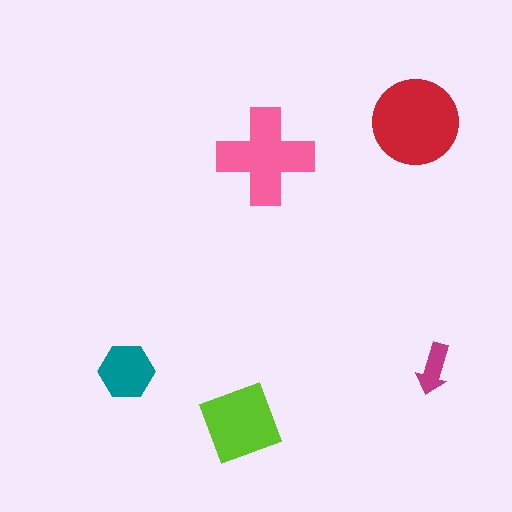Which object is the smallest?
The magenta arrow.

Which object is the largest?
The red circle.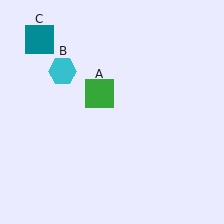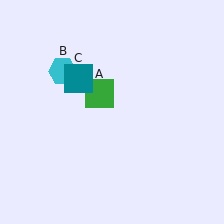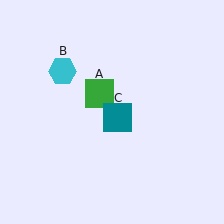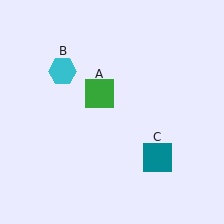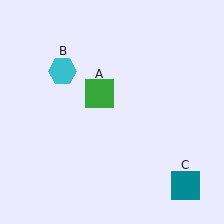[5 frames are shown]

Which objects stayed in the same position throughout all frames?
Green square (object A) and cyan hexagon (object B) remained stationary.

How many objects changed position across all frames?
1 object changed position: teal square (object C).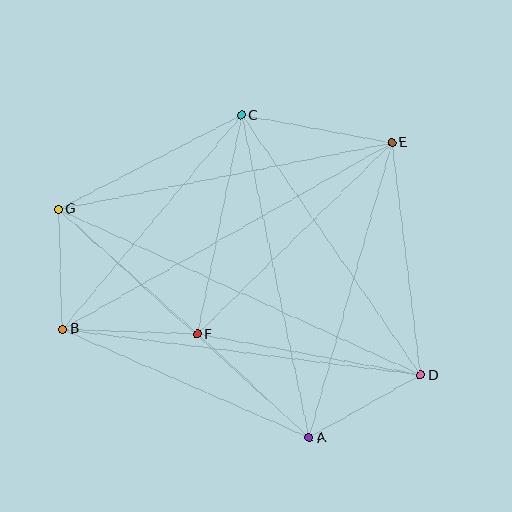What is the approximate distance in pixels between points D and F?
The distance between D and F is approximately 227 pixels.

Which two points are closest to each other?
Points B and G are closest to each other.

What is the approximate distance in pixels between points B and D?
The distance between B and D is approximately 361 pixels.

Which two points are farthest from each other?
Points D and G are farthest from each other.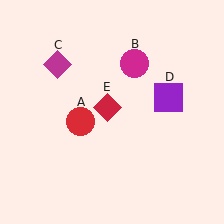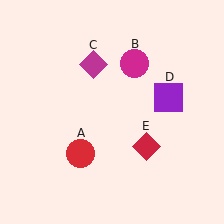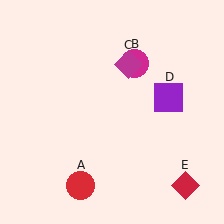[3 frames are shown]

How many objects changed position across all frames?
3 objects changed position: red circle (object A), magenta diamond (object C), red diamond (object E).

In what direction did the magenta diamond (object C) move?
The magenta diamond (object C) moved right.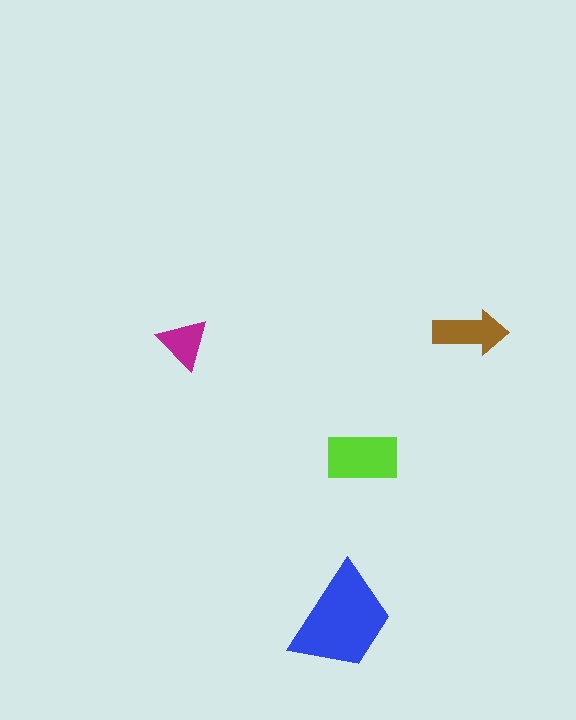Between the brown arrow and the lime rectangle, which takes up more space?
The lime rectangle.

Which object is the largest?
The blue trapezoid.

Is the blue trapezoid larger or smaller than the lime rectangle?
Larger.